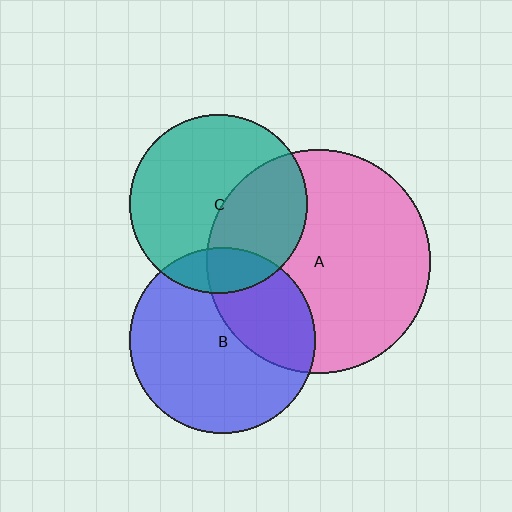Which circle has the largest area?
Circle A (pink).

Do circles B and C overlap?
Yes.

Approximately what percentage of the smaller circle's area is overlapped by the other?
Approximately 15%.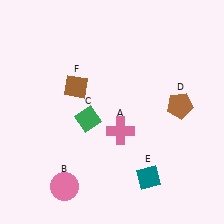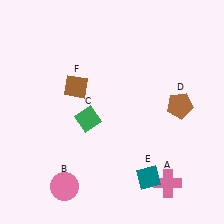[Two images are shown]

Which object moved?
The pink cross (A) moved down.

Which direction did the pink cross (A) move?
The pink cross (A) moved down.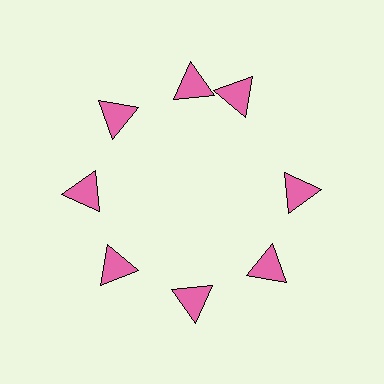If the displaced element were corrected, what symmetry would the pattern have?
It would have 8-fold rotational symmetry — the pattern would map onto itself every 45 degrees.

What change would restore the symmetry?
The symmetry would be restored by rotating it back into even spacing with its neighbors so that all 8 triangles sit at equal angles and equal distance from the center.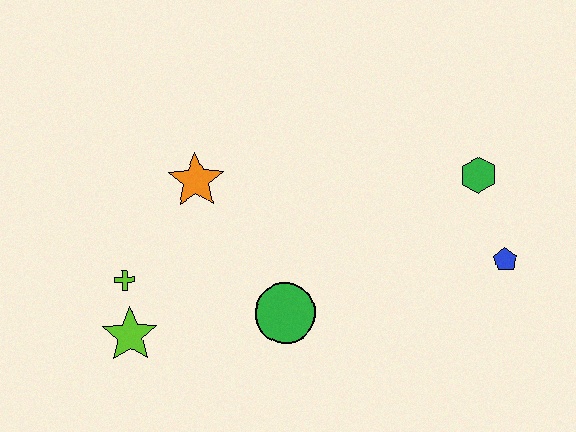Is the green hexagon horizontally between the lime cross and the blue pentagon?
Yes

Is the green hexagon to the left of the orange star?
No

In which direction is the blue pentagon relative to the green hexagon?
The blue pentagon is below the green hexagon.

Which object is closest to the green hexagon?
The blue pentagon is closest to the green hexagon.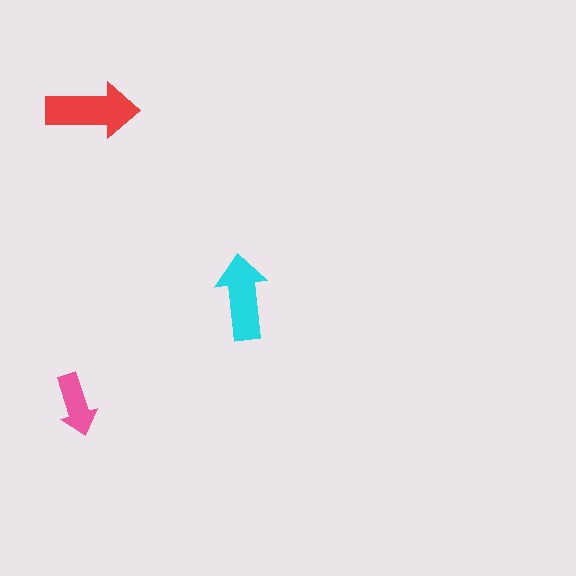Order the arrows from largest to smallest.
the red one, the cyan one, the pink one.